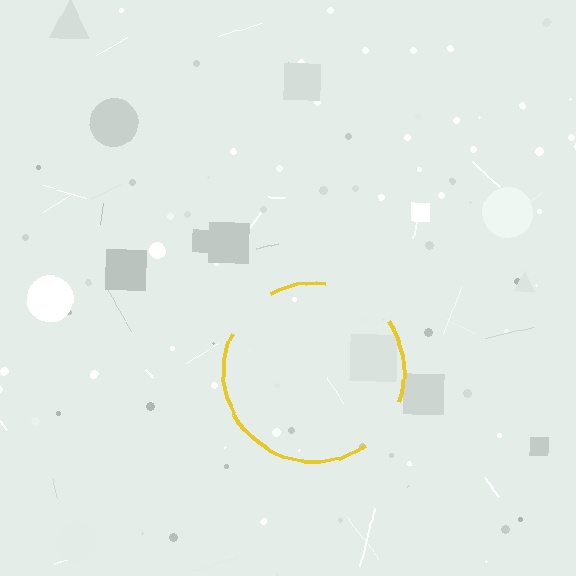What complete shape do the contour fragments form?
The contour fragments form a circle.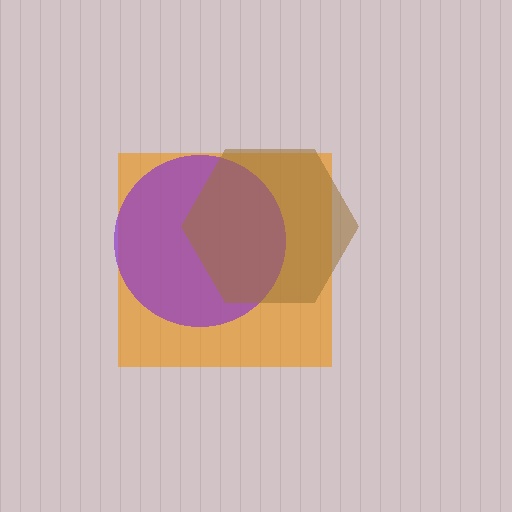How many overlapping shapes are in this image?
There are 3 overlapping shapes in the image.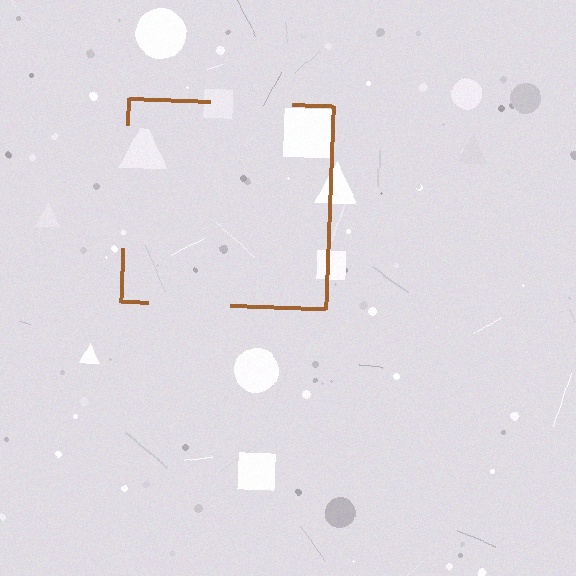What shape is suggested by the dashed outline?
The dashed outline suggests a square.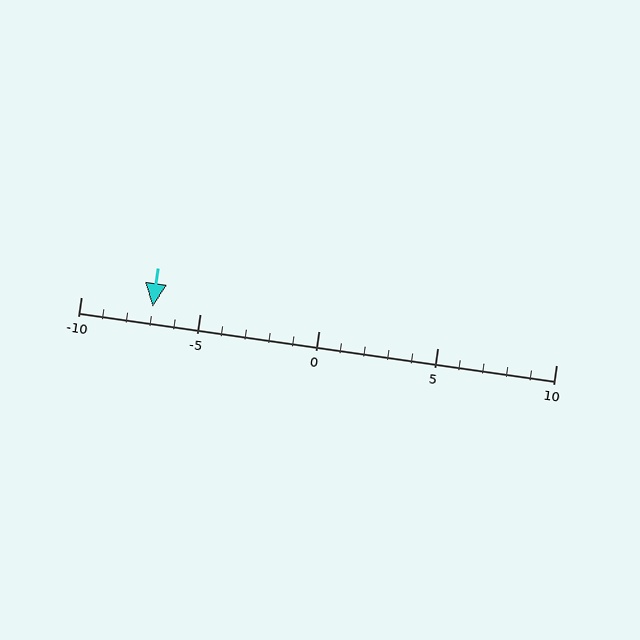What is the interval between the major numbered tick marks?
The major tick marks are spaced 5 units apart.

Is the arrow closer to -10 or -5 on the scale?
The arrow is closer to -5.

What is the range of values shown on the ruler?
The ruler shows values from -10 to 10.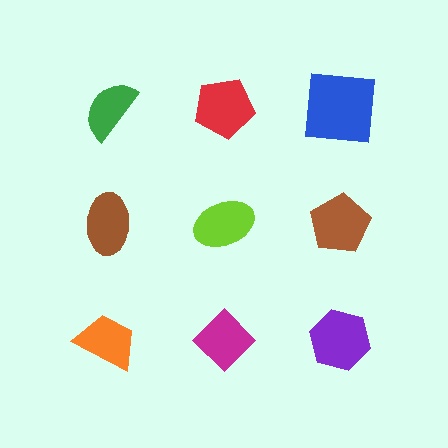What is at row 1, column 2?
A red pentagon.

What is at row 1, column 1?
A green semicircle.